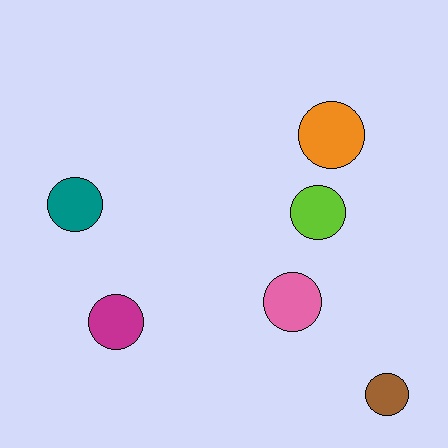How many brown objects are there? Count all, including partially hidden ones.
There is 1 brown object.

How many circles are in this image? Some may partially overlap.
There are 6 circles.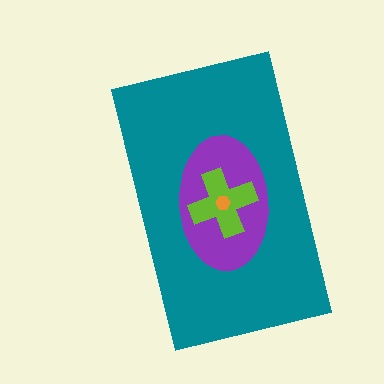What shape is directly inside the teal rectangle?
The purple ellipse.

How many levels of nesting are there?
4.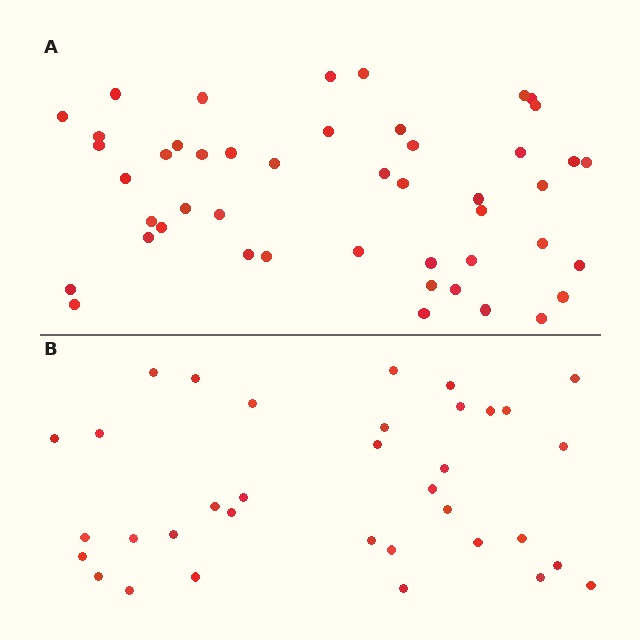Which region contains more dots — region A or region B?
Region A (the top region) has more dots.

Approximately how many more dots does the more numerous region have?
Region A has roughly 12 or so more dots than region B.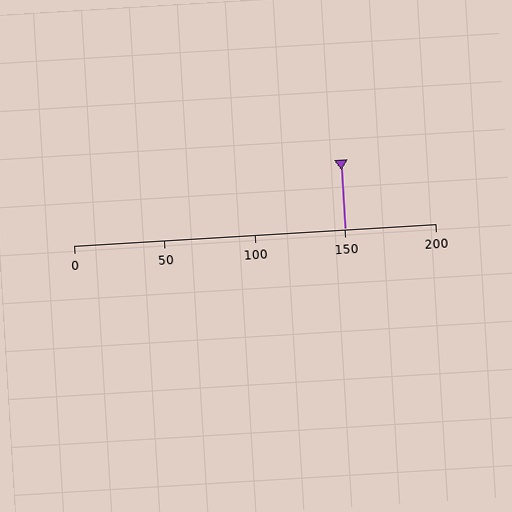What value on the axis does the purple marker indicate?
The marker indicates approximately 150.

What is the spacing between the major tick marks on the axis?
The major ticks are spaced 50 apart.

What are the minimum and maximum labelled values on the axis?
The axis runs from 0 to 200.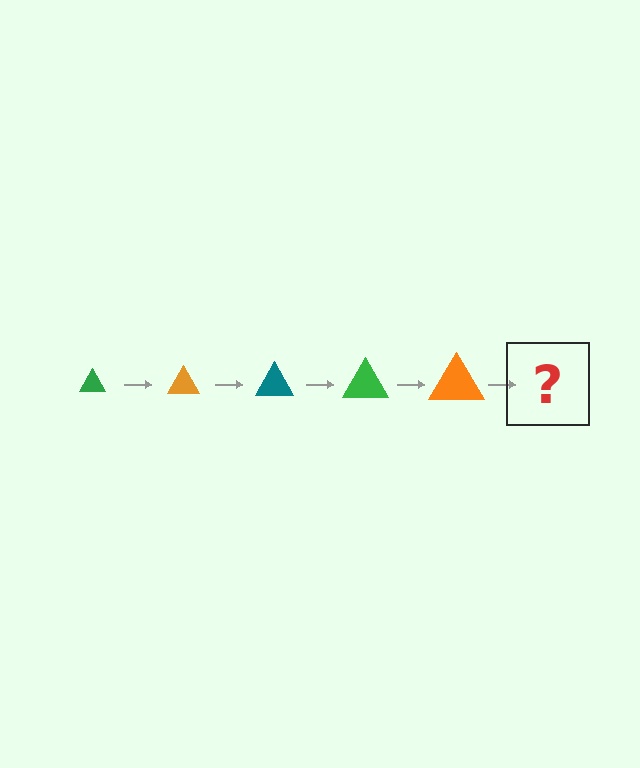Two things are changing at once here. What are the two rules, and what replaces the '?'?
The two rules are that the triangle grows larger each step and the color cycles through green, orange, and teal. The '?' should be a teal triangle, larger than the previous one.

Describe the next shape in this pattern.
It should be a teal triangle, larger than the previous one.